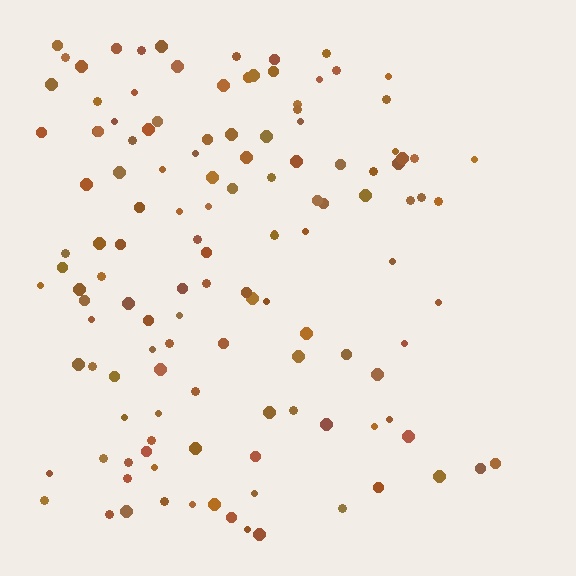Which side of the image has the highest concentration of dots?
The left.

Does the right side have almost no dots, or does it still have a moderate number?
Still a moderate number, just noticeably fewer than the left.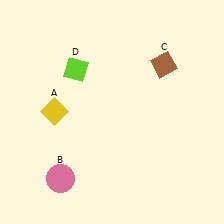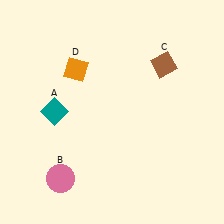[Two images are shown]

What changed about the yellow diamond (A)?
In Image 1, A is yellow. In Image 2, it changed to teal.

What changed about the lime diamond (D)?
In Image 1, D is lime. In Image 2, it changed to orange.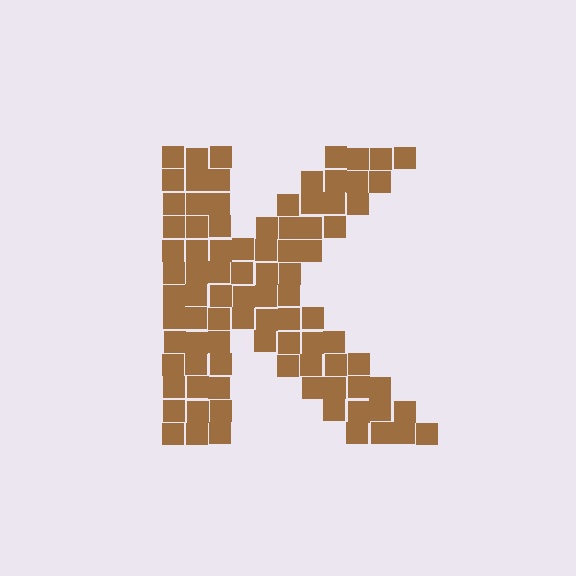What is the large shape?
The large shape is the letter K.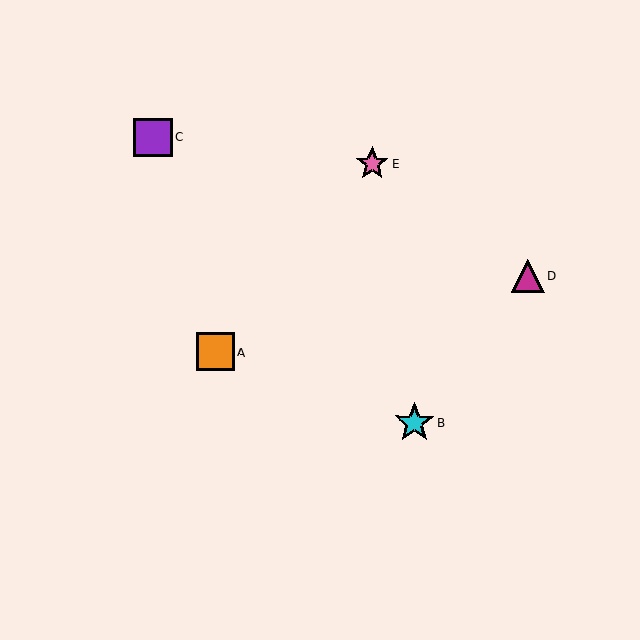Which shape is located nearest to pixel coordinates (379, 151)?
The pink star (labeled E) at (372, 164) is nearest to that location.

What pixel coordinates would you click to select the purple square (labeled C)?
Click at (153, 137) to select the purple square C.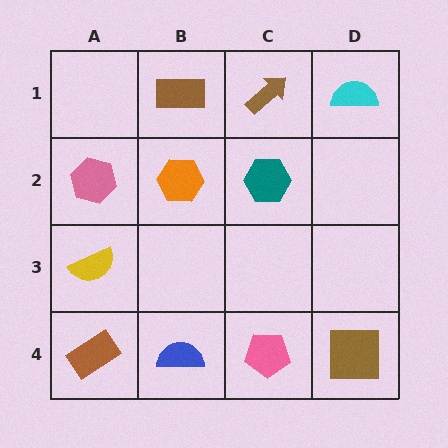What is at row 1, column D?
A cyan semicircle.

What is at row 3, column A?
A yellow semicircle.